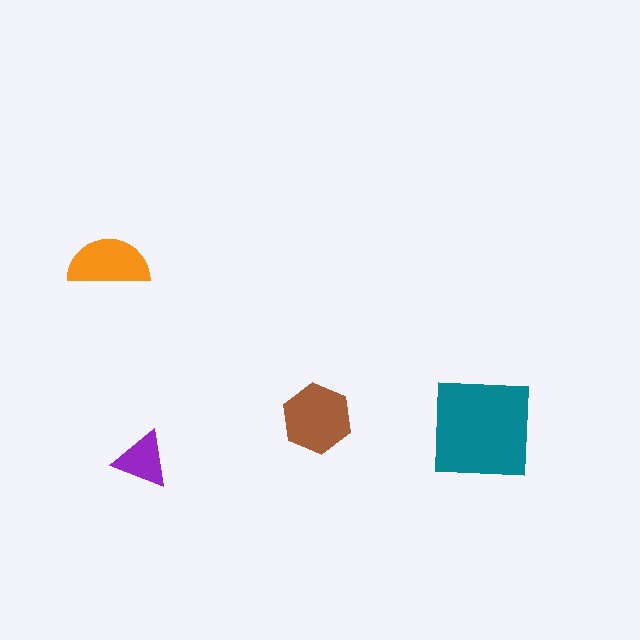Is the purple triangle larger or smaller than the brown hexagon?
Smaller.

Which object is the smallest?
The purple triangle.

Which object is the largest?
The teal square.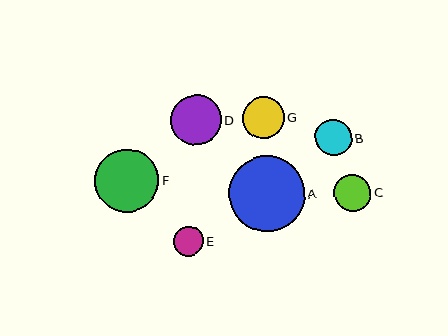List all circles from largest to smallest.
From largest to smallest: A, F, D, G, C, B, E.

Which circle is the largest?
Circle A is the largest with a size of approximately 75 pixels.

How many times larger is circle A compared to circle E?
Circle A is approximately 2.5 times the size of circle E.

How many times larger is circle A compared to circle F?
Circle A is approximately 1.2 times the size of circle F.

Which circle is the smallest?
Circle E is the smallest with a size of approximately 30 pixels.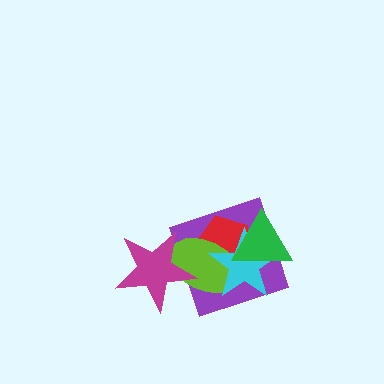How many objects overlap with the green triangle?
4 objects overlap with the green triangle.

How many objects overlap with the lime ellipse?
5 objects overlap with the lime ellipse.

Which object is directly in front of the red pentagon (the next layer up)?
The lime ellipse is directly in front of the red pentagon.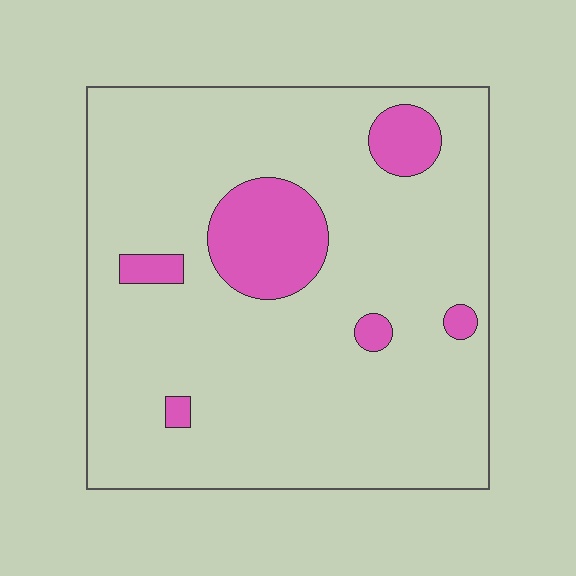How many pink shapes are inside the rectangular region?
6.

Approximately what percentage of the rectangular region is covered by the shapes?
Approximately 15%.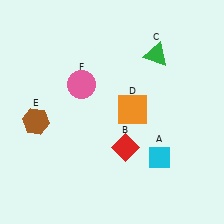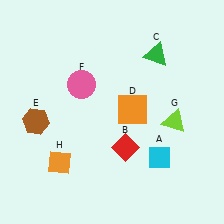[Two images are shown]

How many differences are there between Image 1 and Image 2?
There are 2 differences between the two images.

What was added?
A lime triangle (G), an orange diamond (H) were added in Image 2.